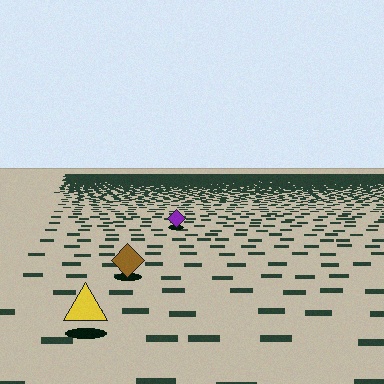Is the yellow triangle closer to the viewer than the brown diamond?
Yes. The yellow triangle is closer — you can tell from the texture gradient: the ground texture is coarser near it.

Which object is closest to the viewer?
The yellow triangle is closest. The texture marks near it are larger and more spread out.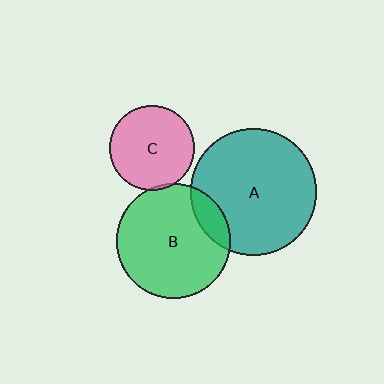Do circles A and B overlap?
Yes.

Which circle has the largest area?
Circle A (teal).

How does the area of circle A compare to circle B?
Approximately 1.2 times.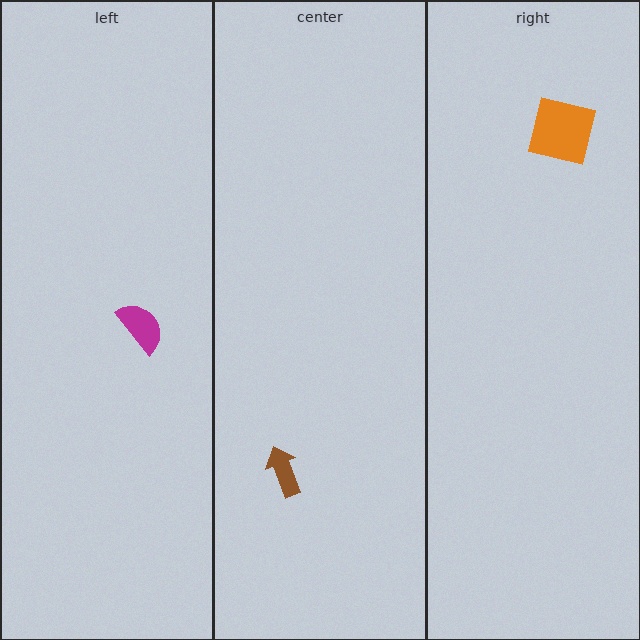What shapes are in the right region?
The orange square.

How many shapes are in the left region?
1.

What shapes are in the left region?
The magenta semicircle.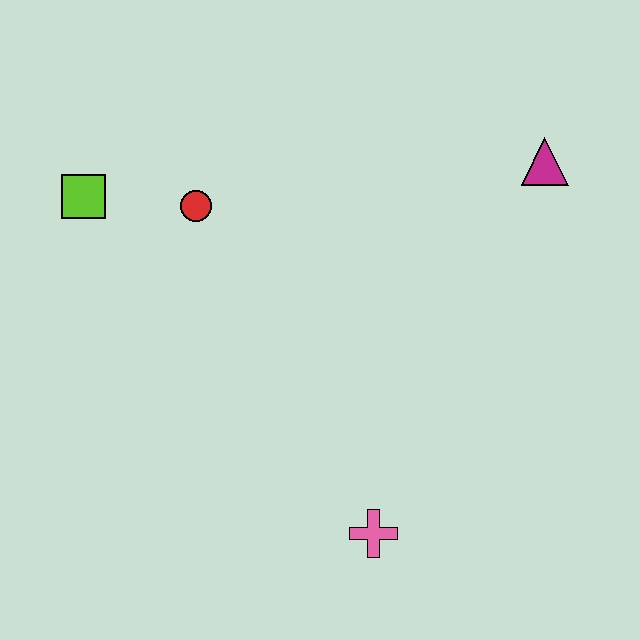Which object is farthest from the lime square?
The magenta triangle is farthest from the lime square.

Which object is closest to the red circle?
The lime square is closest to the red circle.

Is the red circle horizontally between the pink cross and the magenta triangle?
No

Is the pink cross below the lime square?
Yes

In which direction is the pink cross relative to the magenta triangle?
The pink cross is below the magenta triangle.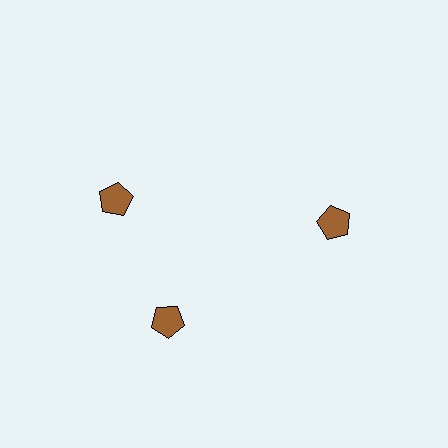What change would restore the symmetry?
The symmetry would be restored by rotating it back into even spacing with its neighbors so that all 3 pentagons sit at equal angles and equal distance from the center.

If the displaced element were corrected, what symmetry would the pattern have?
It would have 3-fold rotational symmetry — the pattern would map onto itself every 120 degrees.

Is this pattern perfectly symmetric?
No. The 3 brown pentagons are arranged in a ring, but one element near the 11 o'clock position is rotated out of alignment along the ring, breaking the 3-fold rotational symmetry.